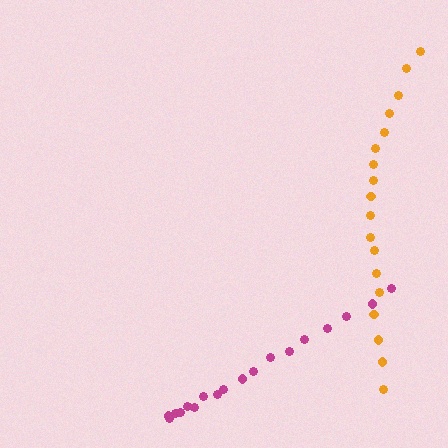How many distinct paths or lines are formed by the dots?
There are 2 distinct paths.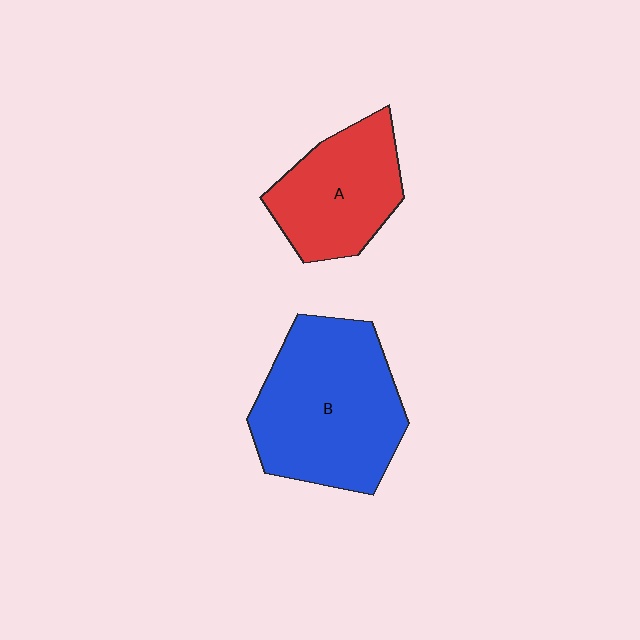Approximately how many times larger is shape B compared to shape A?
Approximately 1.5 times.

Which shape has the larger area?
Shape B (blue).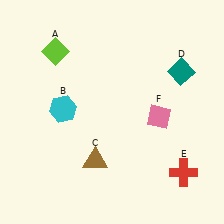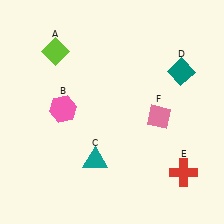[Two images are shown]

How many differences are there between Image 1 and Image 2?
There are 2 differences between the two images.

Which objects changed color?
B changed from cyan to pink. C changed from brown to teal.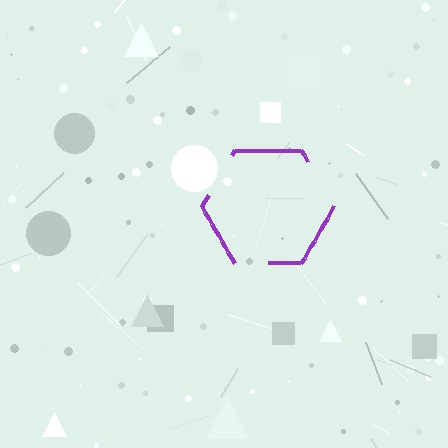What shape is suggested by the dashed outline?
The dashed outline suggests a hexagon.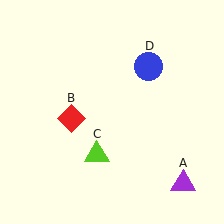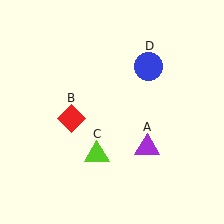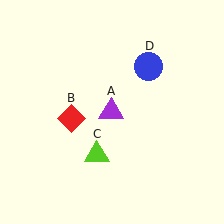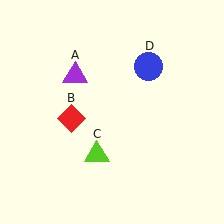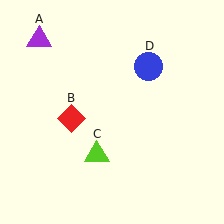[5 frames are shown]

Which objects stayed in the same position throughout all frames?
Red diamond (object B) and lime triangle (object C) and blue circle (object D) remained stationary.